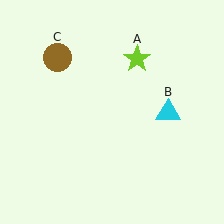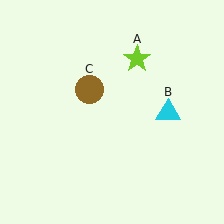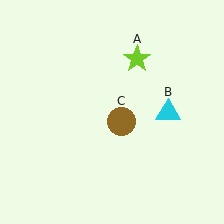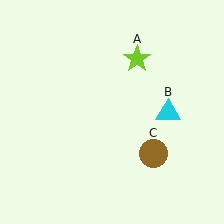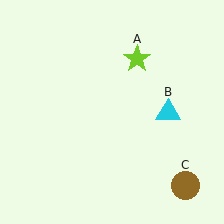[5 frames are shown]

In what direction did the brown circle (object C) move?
The brown circle (object C) moved down and to the right.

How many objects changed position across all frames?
1 object changed position: brown circle (object C).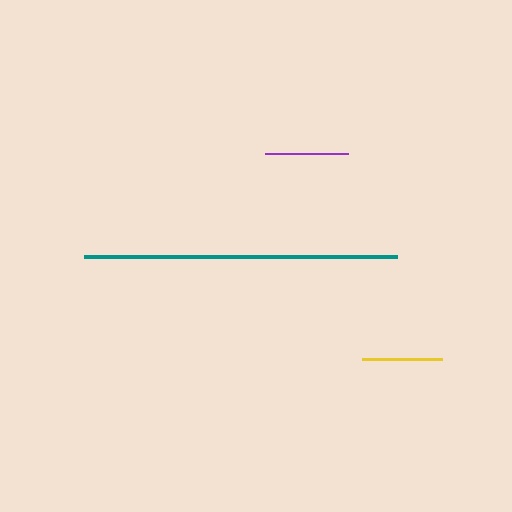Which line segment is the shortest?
The yellow line is the shortest at approximately 79 pixels.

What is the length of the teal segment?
The teal segment is approximately 313 pixels long.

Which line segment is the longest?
The teal line is the longest at approximately 313 pixels.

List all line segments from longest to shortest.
From longest to shortest: teal, purple, yellow.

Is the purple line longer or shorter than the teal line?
The teal line is longer than the purple line.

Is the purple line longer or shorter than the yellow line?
The purple line is longer than the yellow line.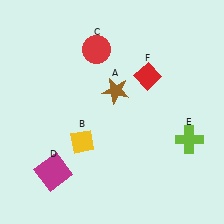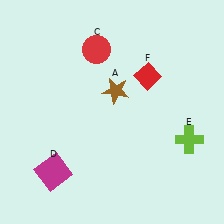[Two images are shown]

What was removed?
The yellow diamond (B) was removed in Image 2.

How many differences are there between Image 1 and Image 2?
There is 1 difference between the two images.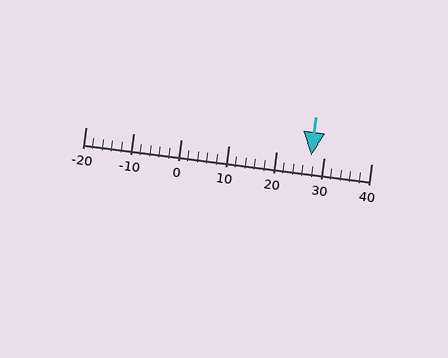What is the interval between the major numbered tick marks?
The major tick marks are spaced 10 units apart.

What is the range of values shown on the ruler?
The ruler shows values from -20 to 40.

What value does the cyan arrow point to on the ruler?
The cyan arrow points to approximately 27.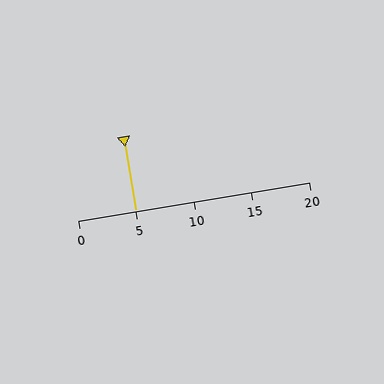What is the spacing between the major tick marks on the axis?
The major ticks are spaced 5 apart.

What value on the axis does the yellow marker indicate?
The marker indicates approximately 5.